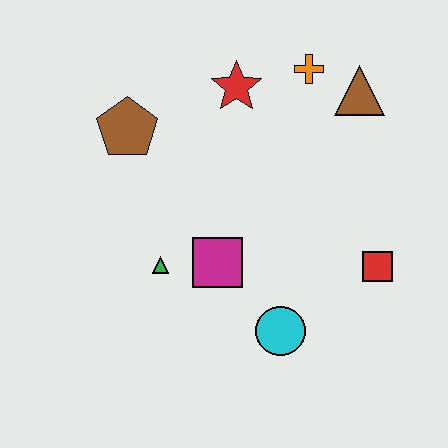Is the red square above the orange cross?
No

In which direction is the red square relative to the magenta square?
The red square is to the right of the magenta square.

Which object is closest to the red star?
The orange cross is closest to the red star.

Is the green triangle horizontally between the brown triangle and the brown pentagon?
Yes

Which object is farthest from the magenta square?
The brown triangle is farthest from the magenta square.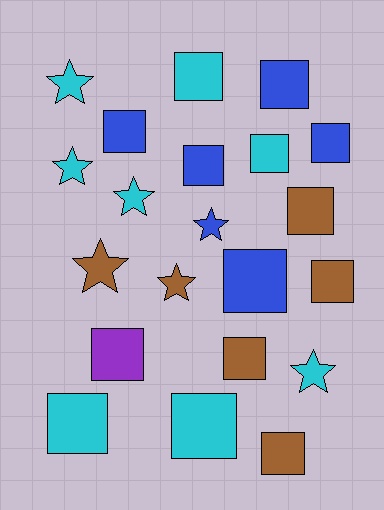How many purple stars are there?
There are no purple stars.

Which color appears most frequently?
Cyan, with 8 objects.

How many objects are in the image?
There are 21 objects.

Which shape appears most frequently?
Square, with 14 objects.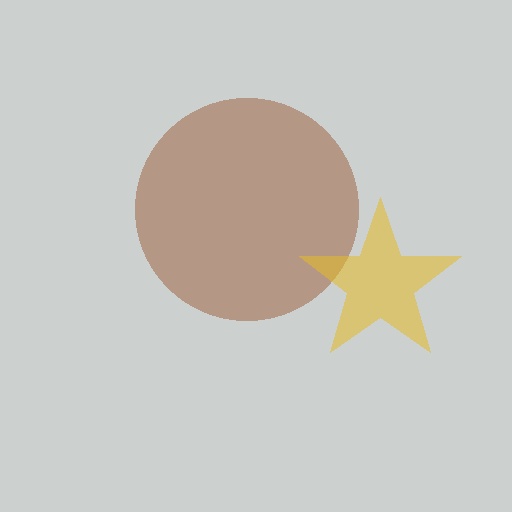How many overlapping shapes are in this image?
There are 2 overlapping shapes in the image.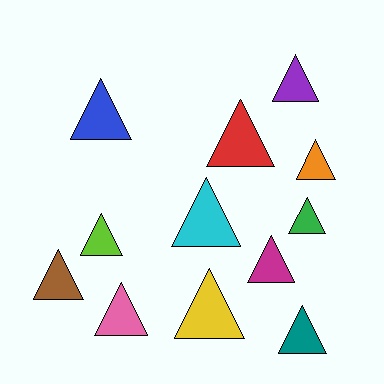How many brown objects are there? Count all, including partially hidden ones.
There is 1 brown object.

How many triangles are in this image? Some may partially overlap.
There are 12 triangles.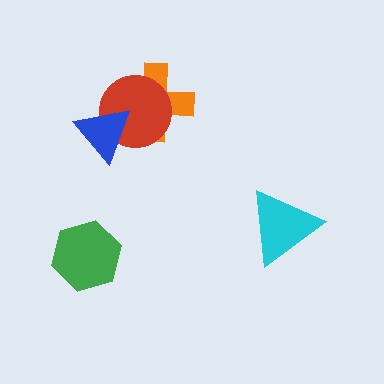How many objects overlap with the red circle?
2 objects overlap with the red circle.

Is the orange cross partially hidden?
Yes, it is partially covered by another shape.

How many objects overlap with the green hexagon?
0 objects overlap with the green hexagon.